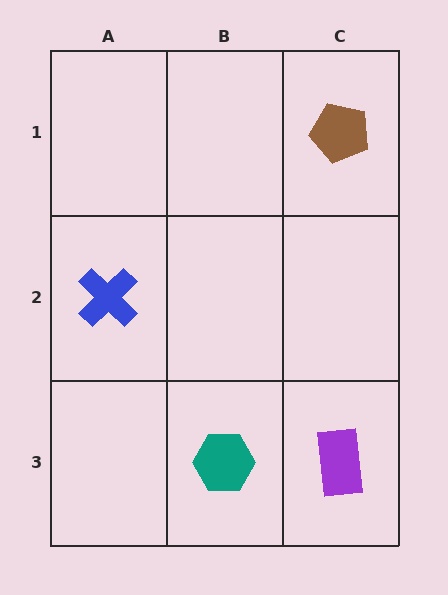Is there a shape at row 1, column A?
No, that cell is empty.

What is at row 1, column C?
A brown pentagon.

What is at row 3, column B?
A teal hexagon.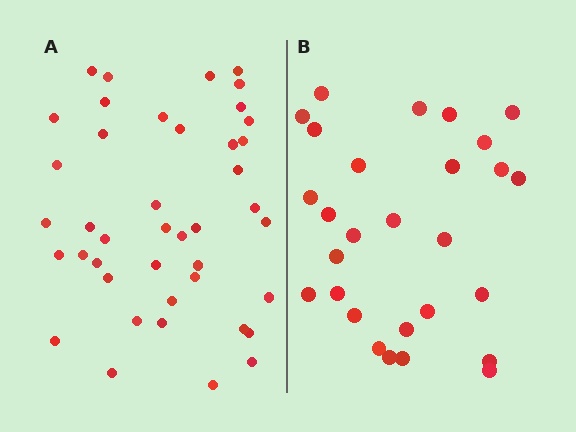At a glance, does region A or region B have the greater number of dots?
Region A (the left region) has more dots.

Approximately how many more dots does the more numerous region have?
Region A has approximately 15 more dots than region B.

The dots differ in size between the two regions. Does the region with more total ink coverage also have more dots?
No. Region B has more total ink coverage because its dots are larger, but region A actually contains more individual dots. Total area can be misleading — the number of items is what matters here.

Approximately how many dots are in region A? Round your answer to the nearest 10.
About 40 dots. (The exact count is 42, which rounds to 40.)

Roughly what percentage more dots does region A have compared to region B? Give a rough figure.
About 50% more.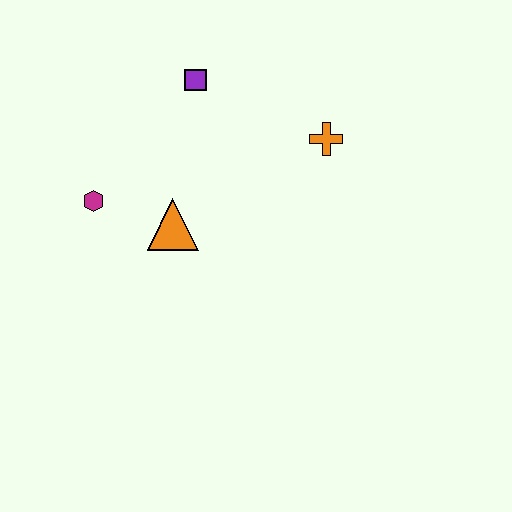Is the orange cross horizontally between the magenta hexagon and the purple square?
No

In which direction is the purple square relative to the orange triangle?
The purple square is above the orange triangle.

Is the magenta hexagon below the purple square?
Yes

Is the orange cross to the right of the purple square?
Yes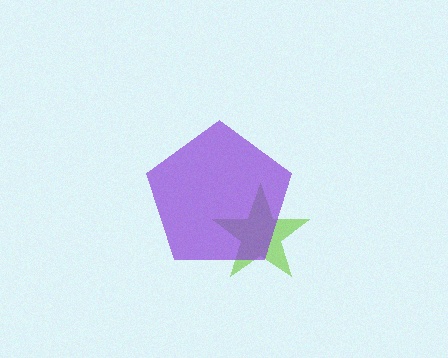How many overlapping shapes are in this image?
There are 2 overlapping shapes in the image.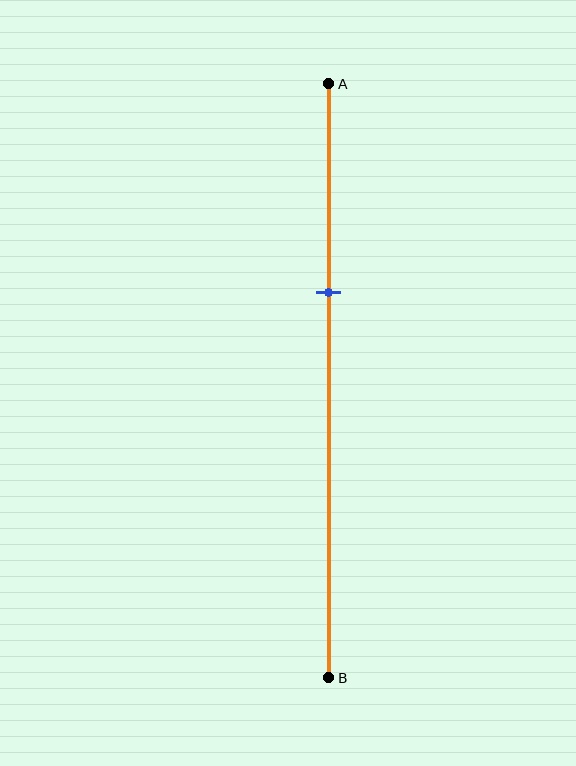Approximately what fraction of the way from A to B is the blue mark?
The blue mark is approximately 35% of the way from A to B.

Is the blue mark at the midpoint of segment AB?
No, the mark is at about 35% from A, not at the 50% midpoint.